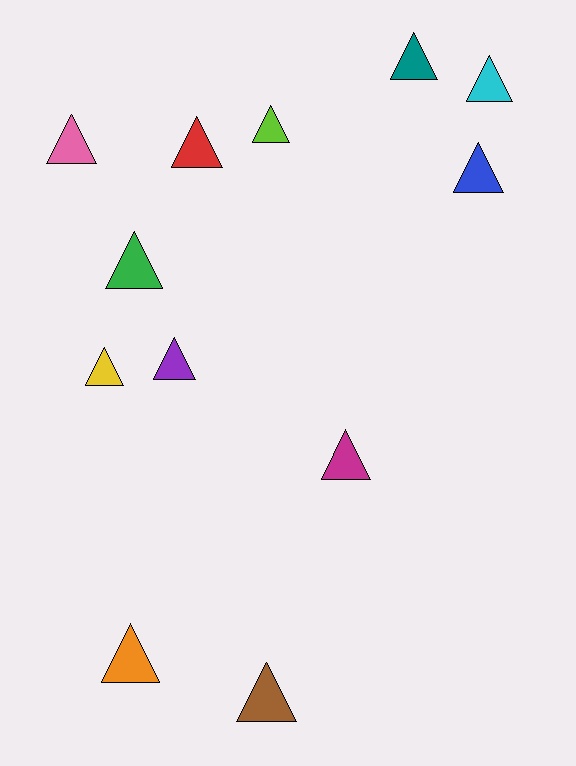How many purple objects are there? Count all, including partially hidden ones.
There is 1 purple object.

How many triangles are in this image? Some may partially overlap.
There are 12 triangles.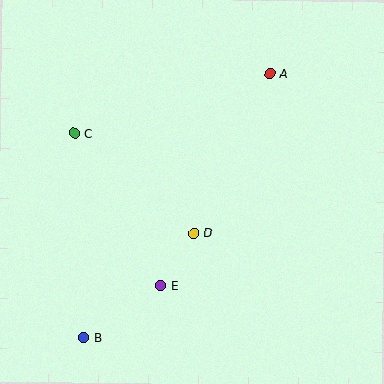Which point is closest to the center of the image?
Point D at (194, 233) is closest to the center.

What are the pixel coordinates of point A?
Point A is at (270, 74).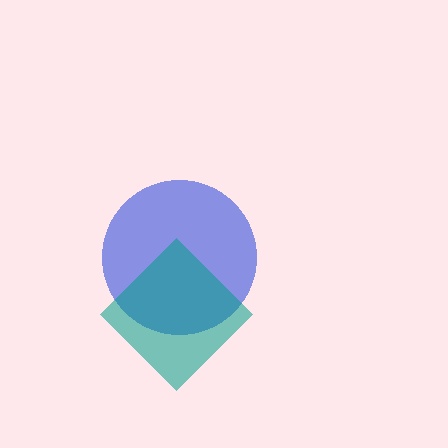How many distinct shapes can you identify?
There are 2 distinct shapes: a blue circle, a teal diamond.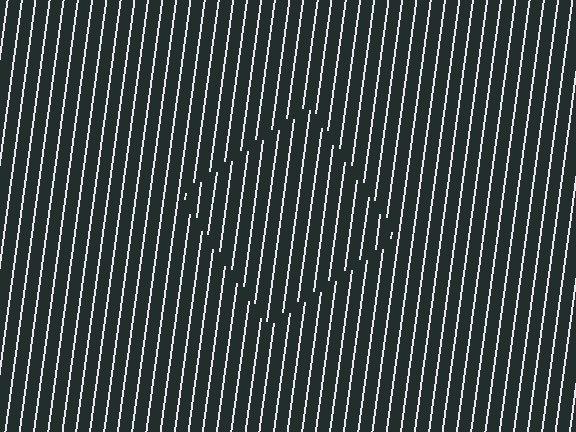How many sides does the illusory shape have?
4 sides — the line-ends trace a square.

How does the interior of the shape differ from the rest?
The interior of the shape contains the same grating, shifted by half a period — the contour is defined by the phase discontinuity where line-ends from the inner and outer gratings abut.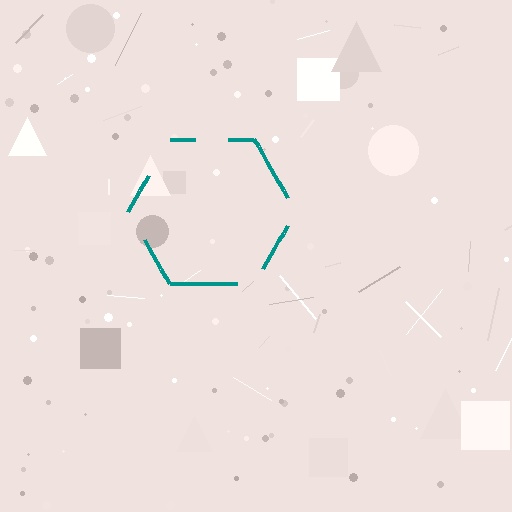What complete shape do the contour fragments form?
The contour fragments form a hexagon.